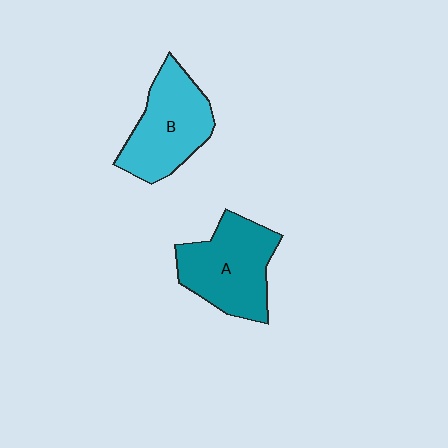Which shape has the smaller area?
Shape B (cyan).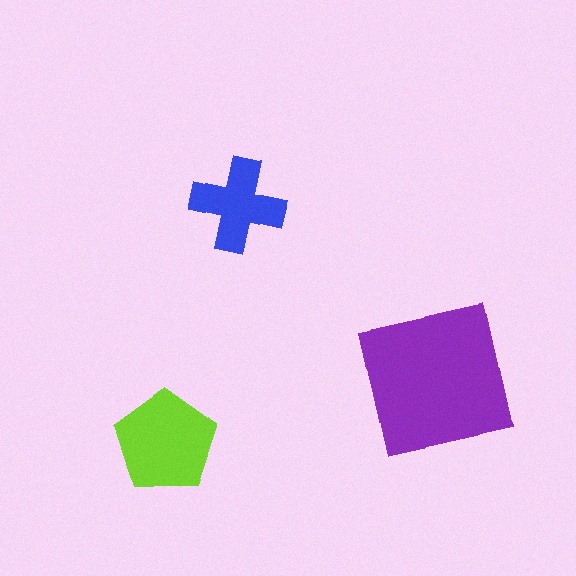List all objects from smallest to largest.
The blue cross, the lime pentagon, the purple square.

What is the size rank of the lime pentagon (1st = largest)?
2nd.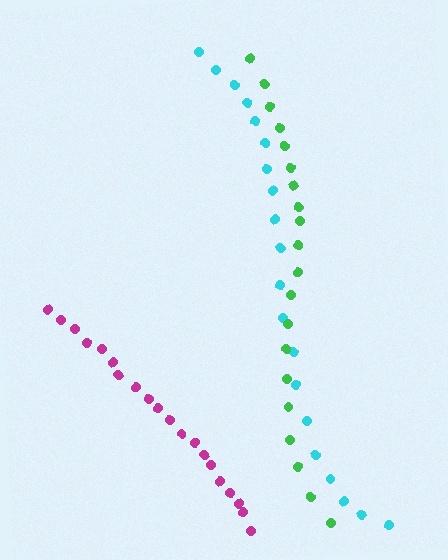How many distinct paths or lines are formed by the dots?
There are 3 distinct paths.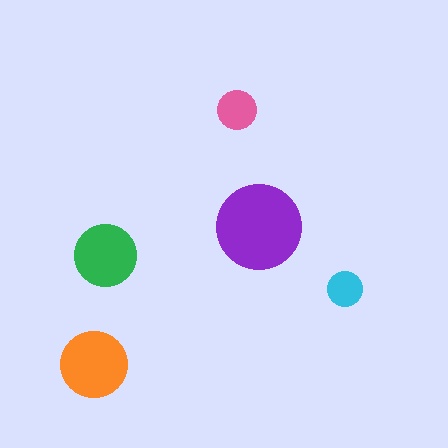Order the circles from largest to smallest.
the purple one, the orange one, the green one, the pink one, the cyan one.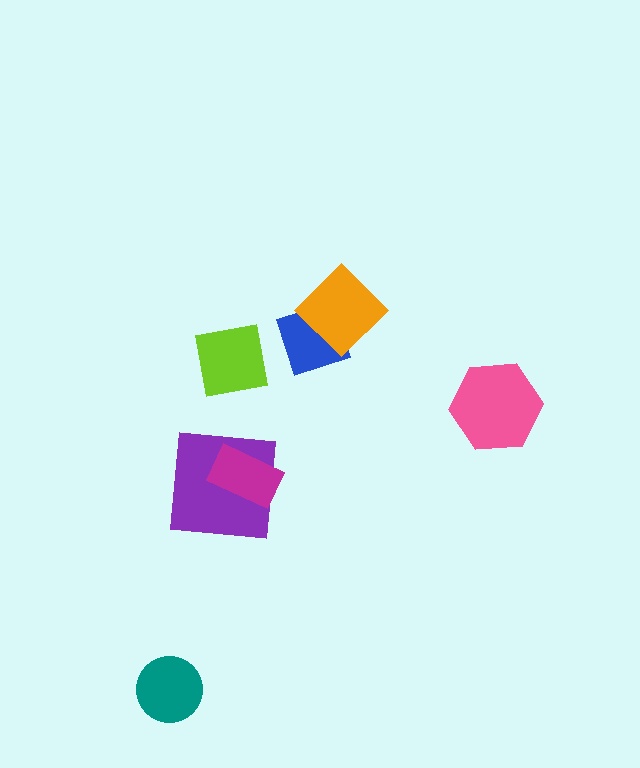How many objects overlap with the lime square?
0 objects overlap with the lime square.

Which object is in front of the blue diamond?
The orange diamond is in front of the blue diamond.